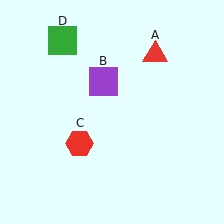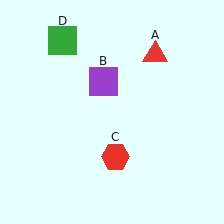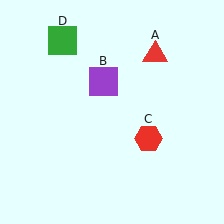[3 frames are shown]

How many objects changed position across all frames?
1 object changed position: red hexagon (object C).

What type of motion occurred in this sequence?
The red hexagon (object C) rotated counterclockwise around the center of the scene.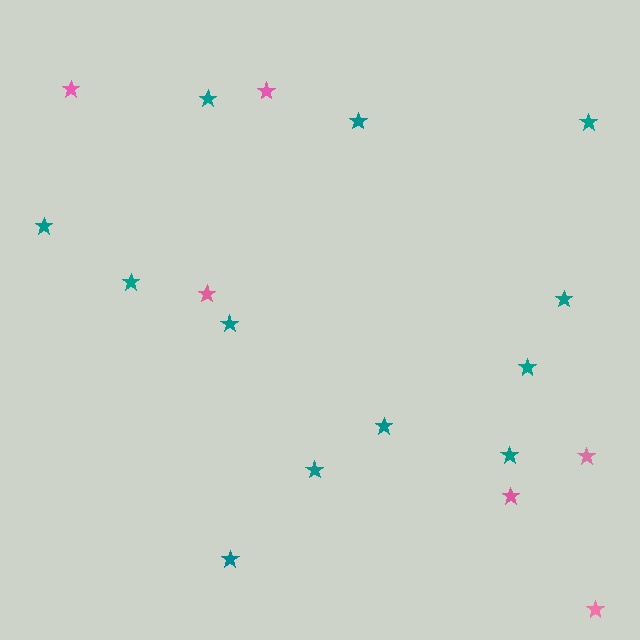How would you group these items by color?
There are 2 groups: one group of pink stars (6) and one group of teal stars (12).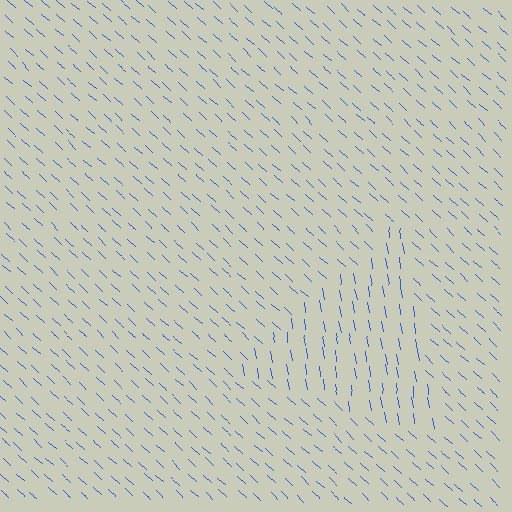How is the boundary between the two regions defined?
The boundary is defined purely by a change in line orientation (approximately 39 degrees difference). All lines are the same color and thickness.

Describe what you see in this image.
The image is filled with small blue line segments. A triangle region in the image has lines oriented differently from the surrounding lines, creating a visible texture boundary.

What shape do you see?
I see a triangle.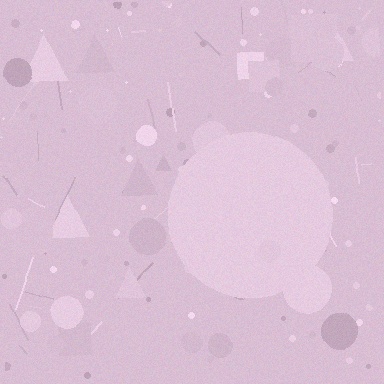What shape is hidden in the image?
A circle is hidden in the image.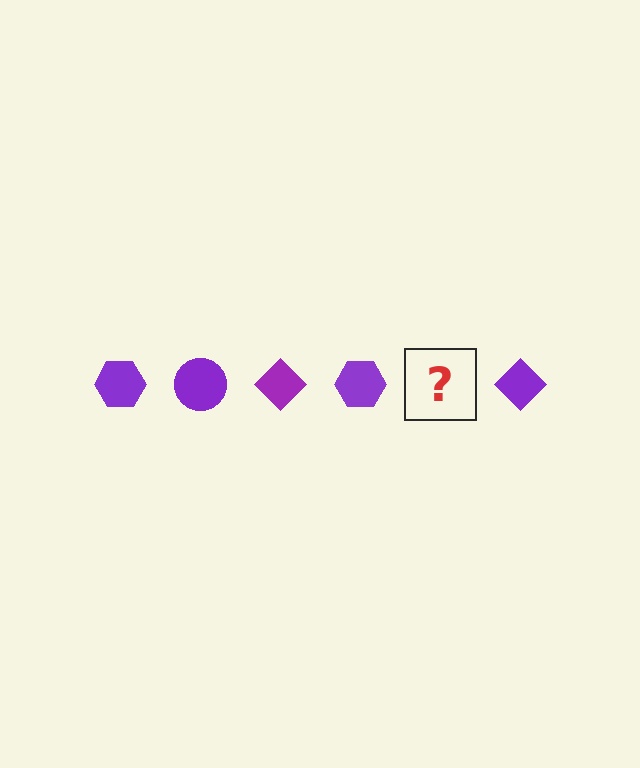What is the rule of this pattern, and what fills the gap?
The rule is that the pattern cycles through hexagon, circle, diamond shapes in purple. The gap should be filled with a purple circle.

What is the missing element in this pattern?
The missing element is a purple circle.